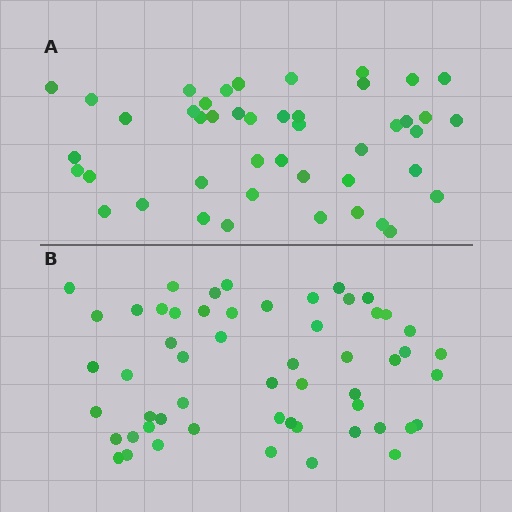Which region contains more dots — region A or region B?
Region B (the bottom region) has more dots.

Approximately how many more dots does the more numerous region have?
Region B has roughly 10 or so more dots than region A.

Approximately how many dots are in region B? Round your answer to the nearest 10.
About 60 dots. (The exact count is 55, which rounds to 60.)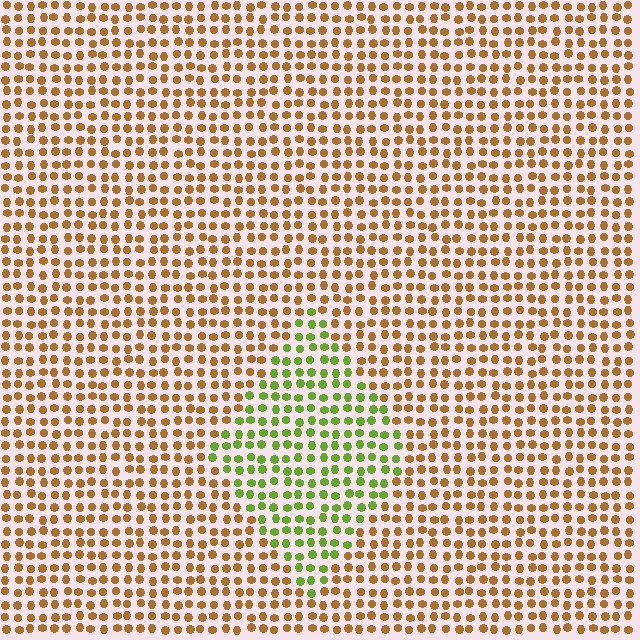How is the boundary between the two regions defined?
The boundary is defined purely by a slight shift in hue (about 62 degrees). Spacing, size, and orientation are identical on both sides.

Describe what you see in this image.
The image is filled with small brown elements in a uniform arrangement. A diamond-shaped region is visible where the elements are tinted to a slightly different hue, forming a subtle color boundary.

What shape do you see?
I see a diamond.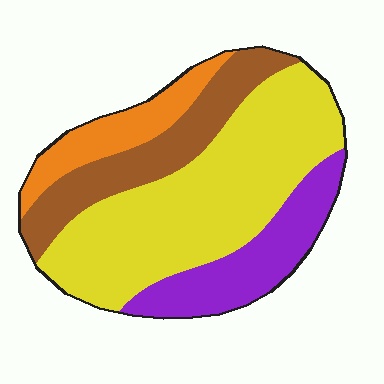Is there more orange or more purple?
Purple.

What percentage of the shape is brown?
Brown takes up about one fifth (1/5) of the shape.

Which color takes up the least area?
Orange, at roughly 10%.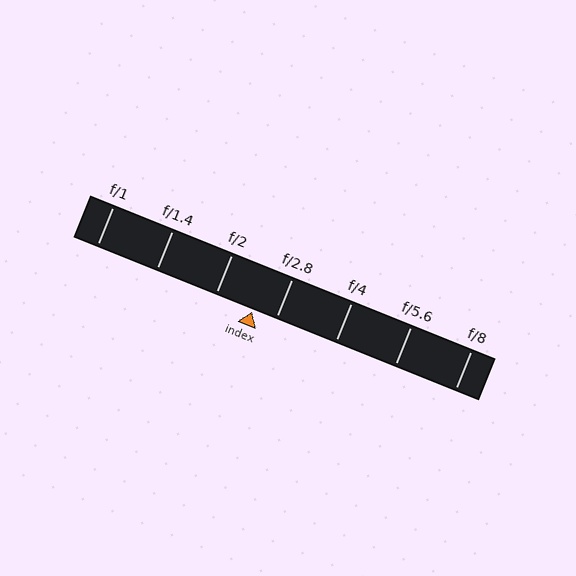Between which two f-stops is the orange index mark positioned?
The index mark is between f/2 and f/2.8.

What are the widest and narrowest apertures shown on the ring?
The widest aperture shown is f/1 and the narrowest is f/8.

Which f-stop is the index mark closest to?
The index mark is closest to f/2.8.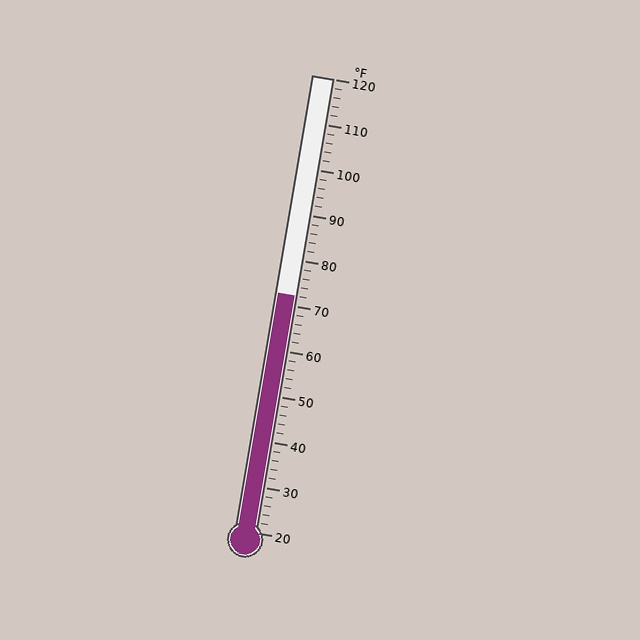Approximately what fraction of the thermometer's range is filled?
The thermometer is filled to approximately 50% of its range.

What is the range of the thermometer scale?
The thermometer scale ranges from 20°F to 120°F.